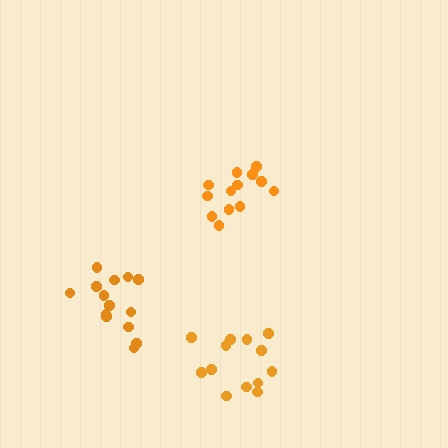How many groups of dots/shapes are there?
There are 3 groups.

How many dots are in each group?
Group 1: 13 dots, Group 2: 13 dots, Group 3: 14 dots (40 total).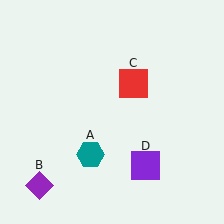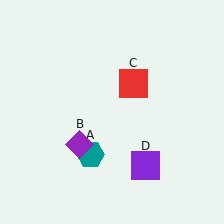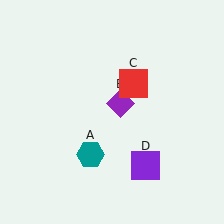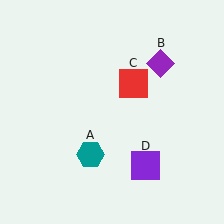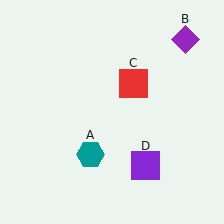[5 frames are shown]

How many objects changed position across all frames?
1 object changed position: purple diamond (object B).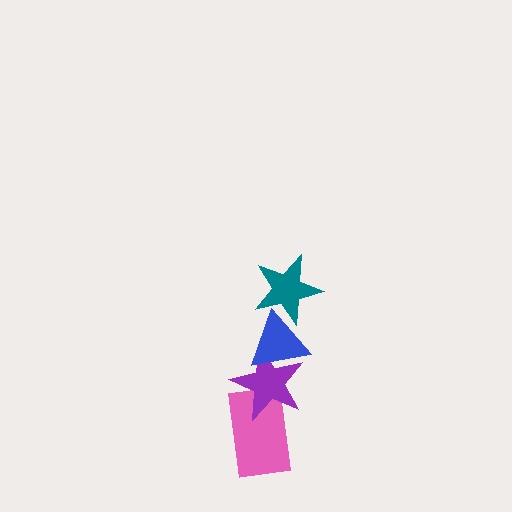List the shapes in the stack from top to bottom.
From top to bottom: the teal star, the blue triangle, the purple star, the pink rectangle.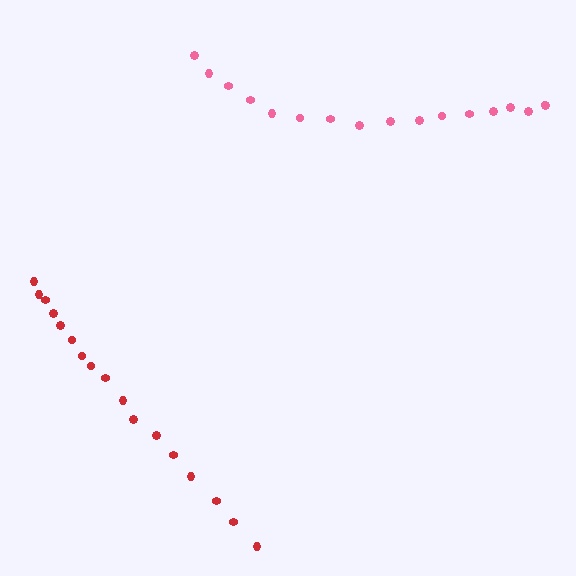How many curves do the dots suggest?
There are 2 distinct paths.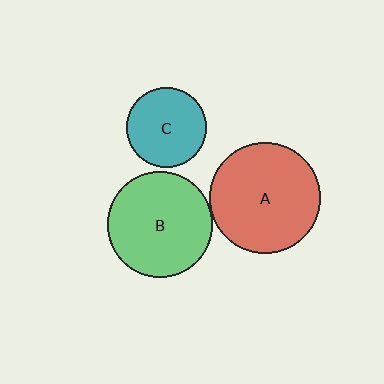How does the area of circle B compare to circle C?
Approximately 1.7 times.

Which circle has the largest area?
Circle A (red).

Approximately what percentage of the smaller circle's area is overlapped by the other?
Approximately 5%.